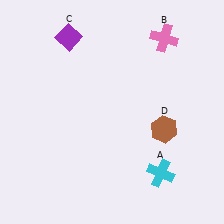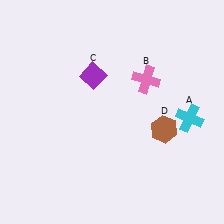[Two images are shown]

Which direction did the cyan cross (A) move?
The cyan cross (A) moved up.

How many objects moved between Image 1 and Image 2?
3 objects moved between the two images.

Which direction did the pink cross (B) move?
The pink cross (B) moved down.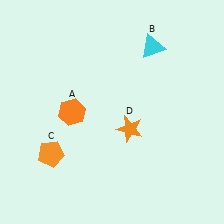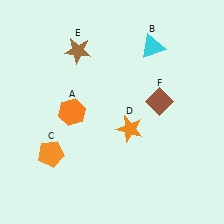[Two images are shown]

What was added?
A brown star (E), a brown diamond (F) were added in Image 2.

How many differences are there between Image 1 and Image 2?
There are 2 differences between the two images.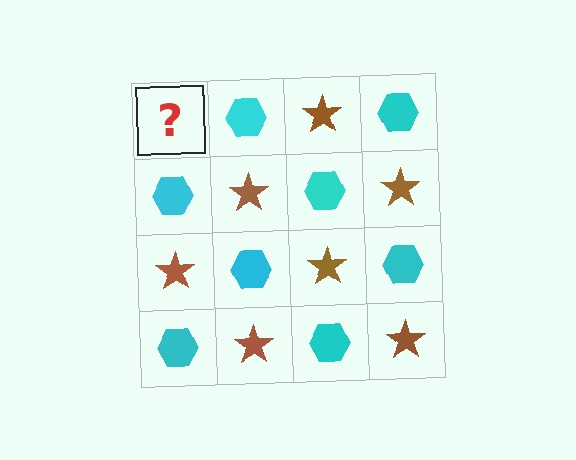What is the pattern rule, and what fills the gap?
The rule is that it alternates brown star and cyan hexagon in a checkerboard pattern. The gap should be filled with a brown star.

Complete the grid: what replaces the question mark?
The question mark should be replaced with a brown star.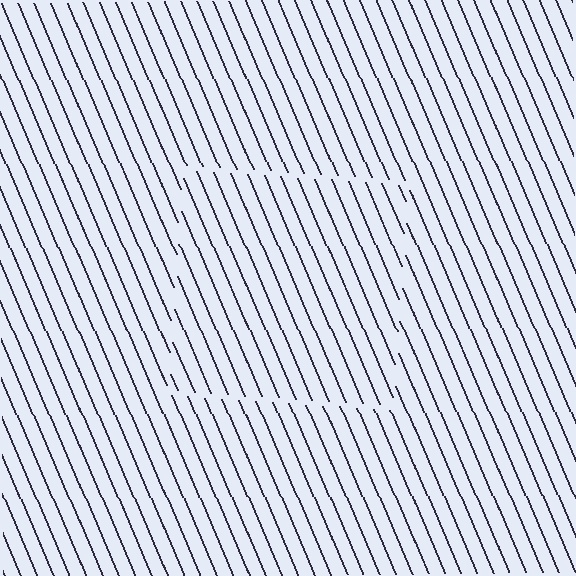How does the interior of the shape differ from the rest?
The interior of the shape contains the same grating, shifted by half a period — the contour is defined by the phase discontinuity where line-ends from the inner and outer gratings abut.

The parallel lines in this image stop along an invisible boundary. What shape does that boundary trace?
An illusory square. The interior of the shape contains the same grating, shifted by half a period — the contour is defined by the phase discontinuity where line-ends from the inner and outer gratings abut.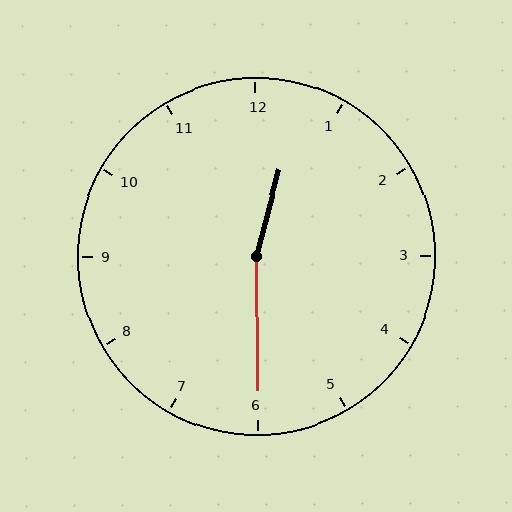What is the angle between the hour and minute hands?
Approximately 165 degrees.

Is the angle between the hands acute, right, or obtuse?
It is obtuse.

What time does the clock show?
12:30.